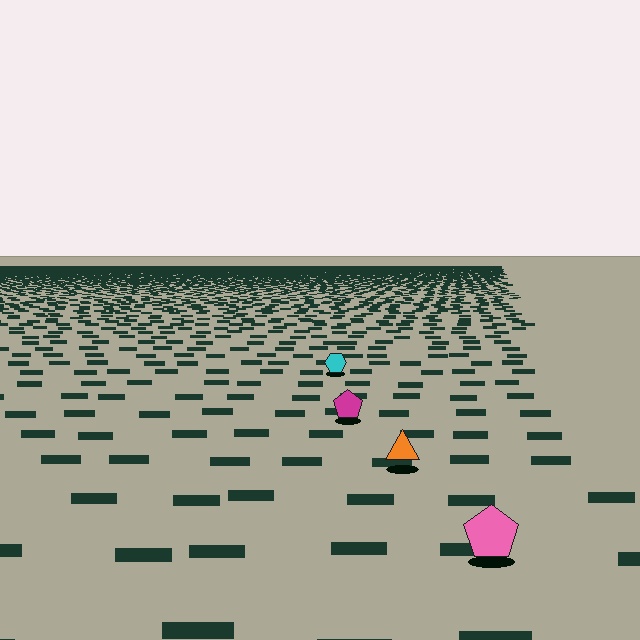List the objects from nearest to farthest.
From nearest to farthest: the pink pentagon, the orange triangle, the magenta pentagon, the cyan hexagon.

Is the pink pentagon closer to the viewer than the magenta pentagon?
Yes. The pink pentagon is closer — you can tell from the texture gradient: the ground texture is coarser near it.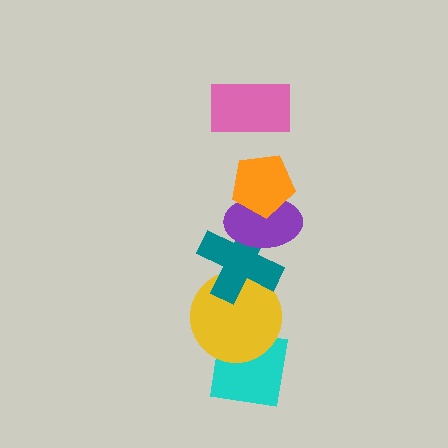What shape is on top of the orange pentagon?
The pink rectangle is on top of the orange pentagon.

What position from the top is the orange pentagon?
The orange pentagon is 2nd from the top.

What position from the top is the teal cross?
The teal cross is 4th from the top.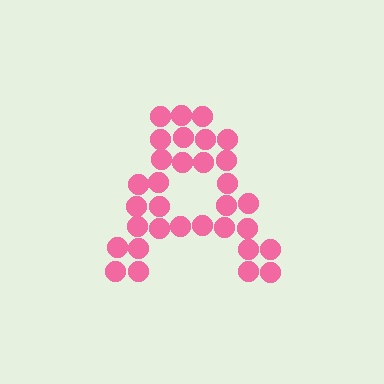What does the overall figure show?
The overall figure shows the letter A.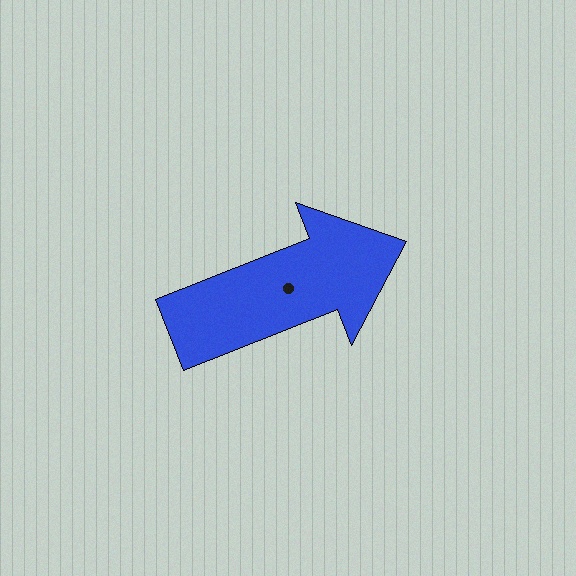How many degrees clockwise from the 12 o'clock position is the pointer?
Approximately 69 degrees.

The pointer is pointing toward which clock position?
Roughly 2 o'clock.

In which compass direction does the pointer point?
East.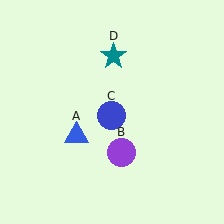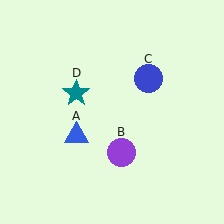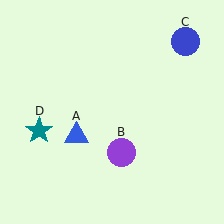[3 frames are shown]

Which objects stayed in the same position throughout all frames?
Blue triangle (object A) and purple circle (object B) remained stationary.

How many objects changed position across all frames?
2 objects changed position: blue circle (object C), teal star (object D).